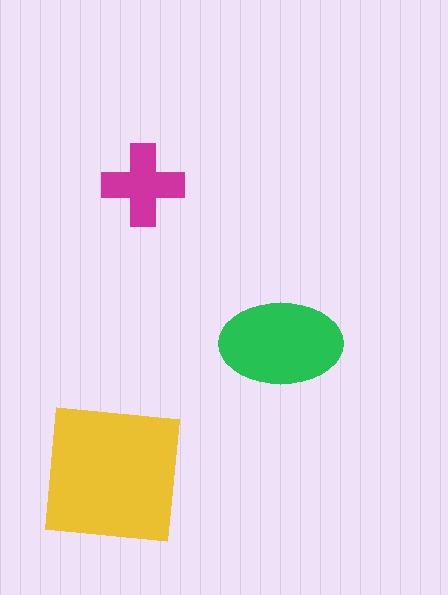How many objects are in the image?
There are 3 objects in the image.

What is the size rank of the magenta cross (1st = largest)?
3rd.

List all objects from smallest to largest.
The magenta cross, the green ellipse, the yellow square.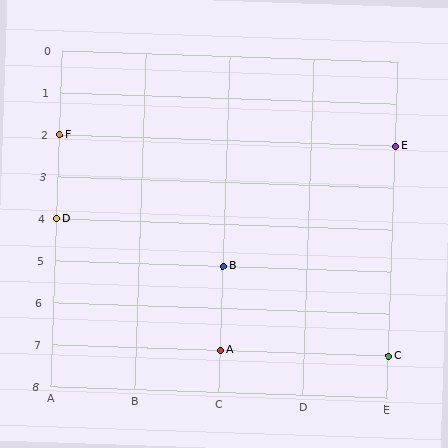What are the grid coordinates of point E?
Point E is at grid coordinates (E, 2).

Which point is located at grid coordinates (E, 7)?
Point C is at (E, 7).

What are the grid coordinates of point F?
Point F is at grid coordinates (A, 2).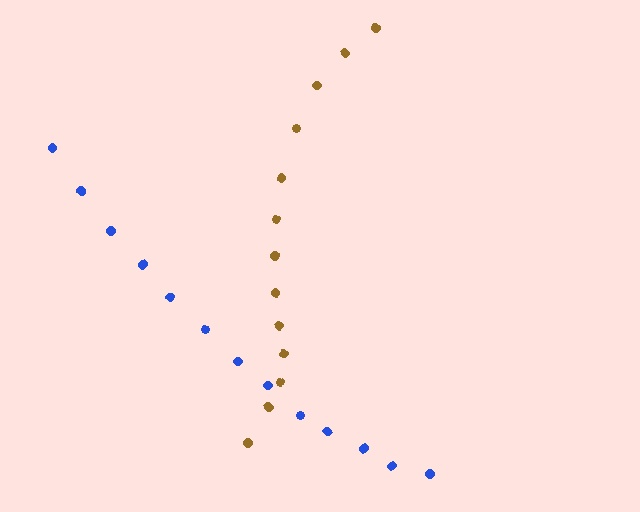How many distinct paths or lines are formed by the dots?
There are 2 distinct paths.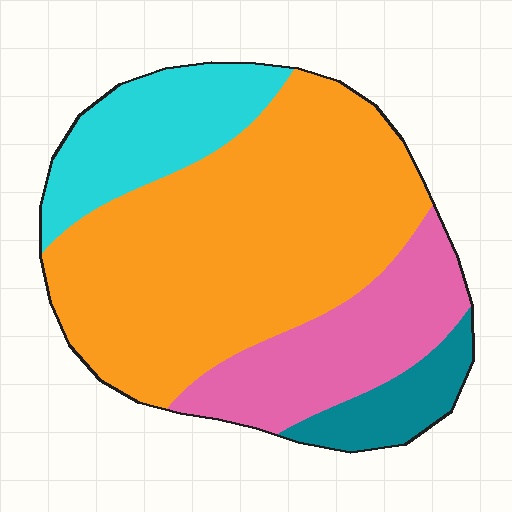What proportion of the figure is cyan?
Cyan takes up about one sixth (1/6) of the figure.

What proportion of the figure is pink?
Pink takes up less than a quarter of the figure.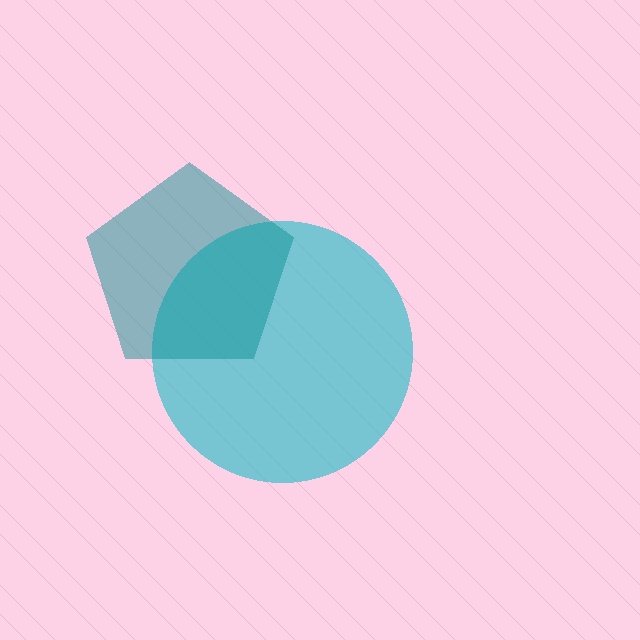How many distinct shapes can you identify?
There are 2 distinct shapes: a cyan circle, a teal pentagon.